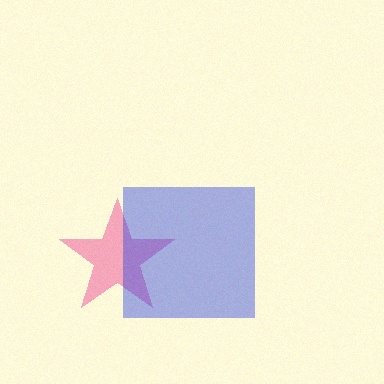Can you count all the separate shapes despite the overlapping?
Yes, there are 2 separate shapes.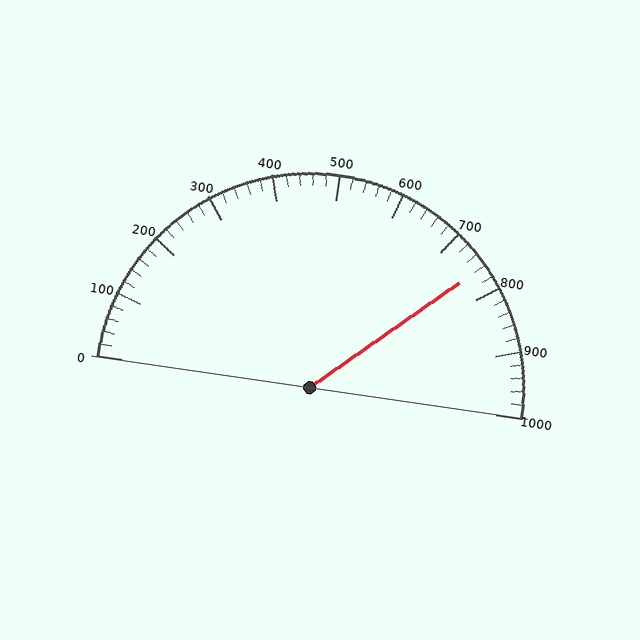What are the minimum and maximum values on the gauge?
The gauge ranges from 0 to 1000.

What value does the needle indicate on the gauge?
The needle indicates approximately 760.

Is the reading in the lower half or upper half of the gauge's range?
The reading is in the upper half of the range (0 to 1000).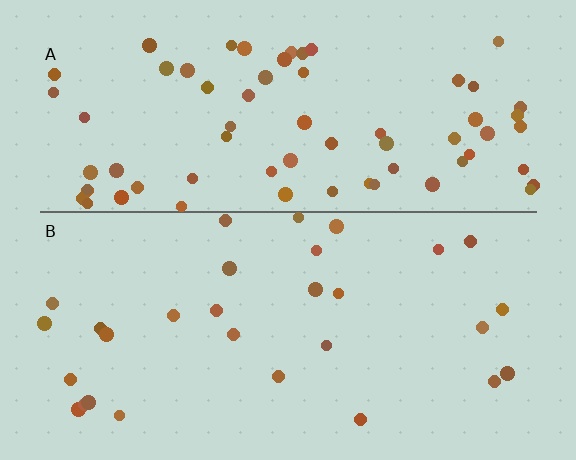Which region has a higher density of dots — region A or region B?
A (the top).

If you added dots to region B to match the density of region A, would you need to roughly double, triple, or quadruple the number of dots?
Approximately double.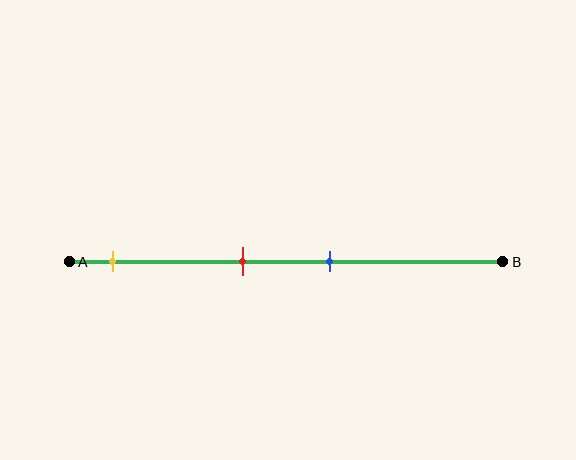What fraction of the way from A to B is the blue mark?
The blue mark is approximately 60% (0.6) of the way from A to B.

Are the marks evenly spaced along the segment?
No, the marks are not evenly spaced.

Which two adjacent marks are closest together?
The red and blue marks are the closest adjacent pair.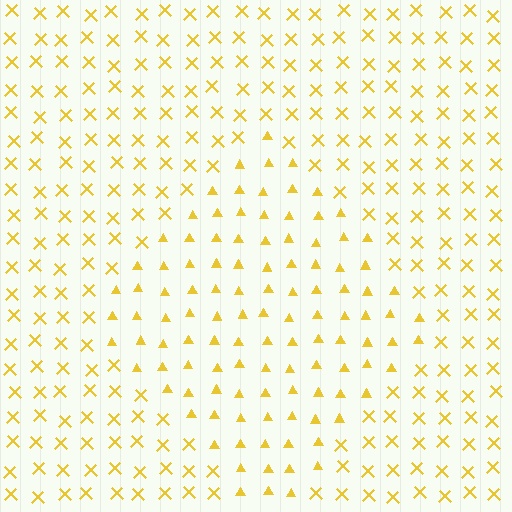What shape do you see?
I see a diamond.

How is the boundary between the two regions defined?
The boundary is defined by a change in element shape: triangles inside vs. X marks outside. All elements share the same color and spacing.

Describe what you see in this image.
The image is filled with small yellow elements arranged in a uniform grid. A diamond-shaped region contains triangles, while the surrounding area contains X marks. The boundary is defined purely by the change in element shape.